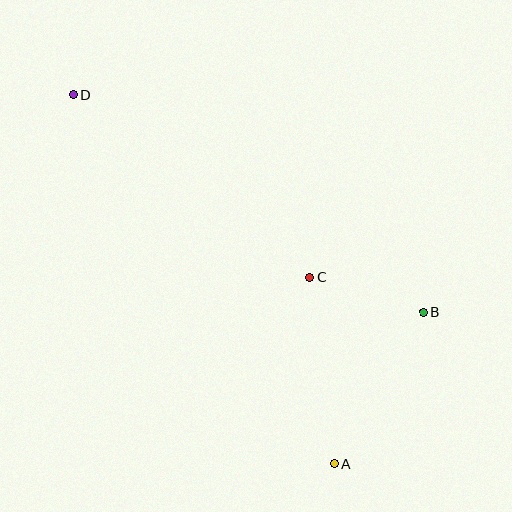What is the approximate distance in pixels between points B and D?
The distance between B and D is approximately 412 pixels.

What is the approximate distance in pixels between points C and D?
The distance between C and D is approximately 298 pixels.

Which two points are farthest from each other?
Points A and D are farthest from each other.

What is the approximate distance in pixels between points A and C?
The distance between A and C is approximately 188 pixels.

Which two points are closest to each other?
Points B and C are closest to each other.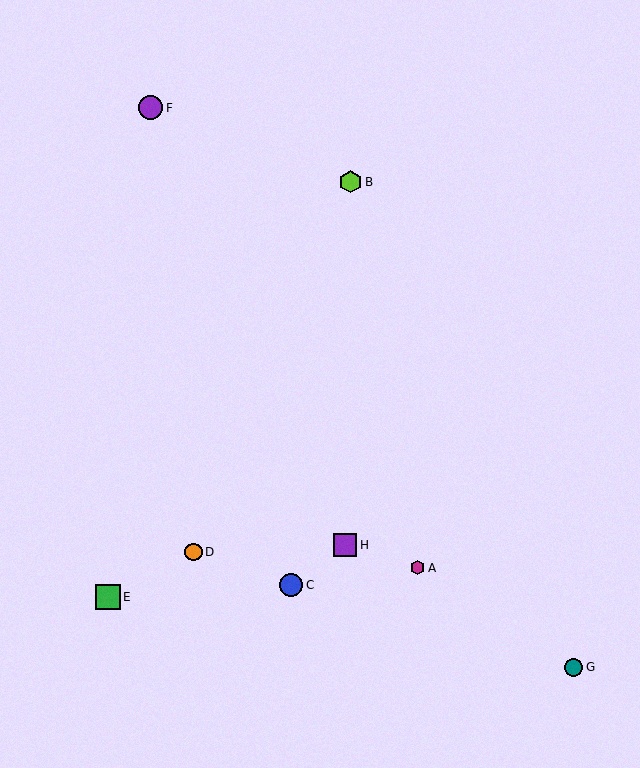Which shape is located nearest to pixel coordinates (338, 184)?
The lime hexagon (labeled B) at (351, 182) is nearest to that location.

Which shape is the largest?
The green square (labeled E) is the largest.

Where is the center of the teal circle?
The center of the teal circle is at (574, 667).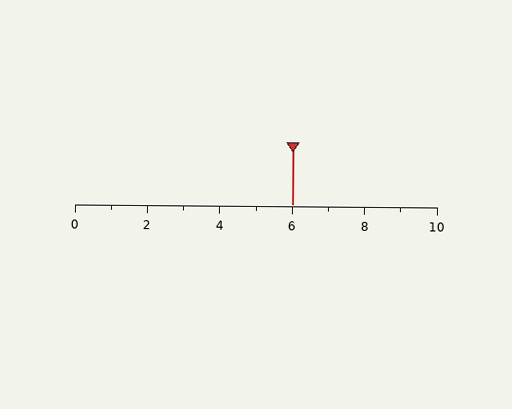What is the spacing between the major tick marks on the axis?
The major ticks are spaced 2 apart.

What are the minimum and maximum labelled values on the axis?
The axis runs from 0 to 10.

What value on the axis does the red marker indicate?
The marker indicates approximately 6.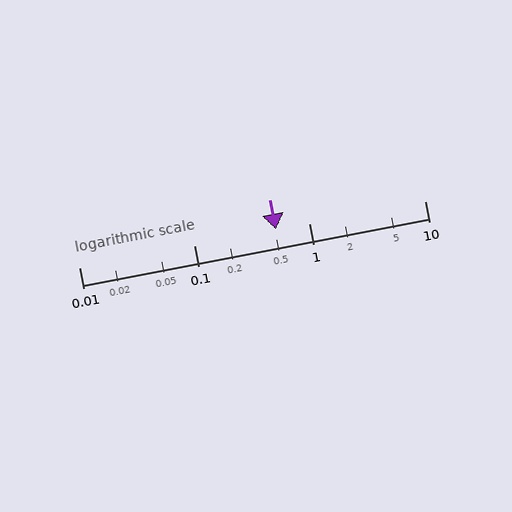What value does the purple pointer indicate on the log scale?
The pointer indicates approximately 0.51.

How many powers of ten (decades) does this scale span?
The scale spans 3 decades, from 0.01 to 10.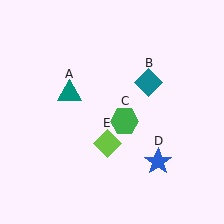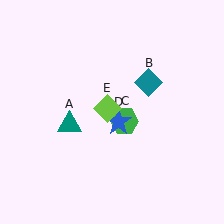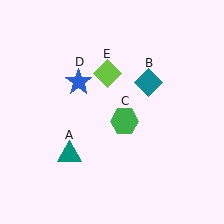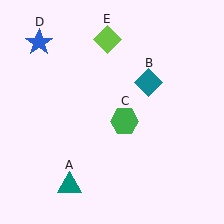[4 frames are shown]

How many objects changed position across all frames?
3 objects changed position: teal triangle (object A), blue star (object D), lime diamond (object E).